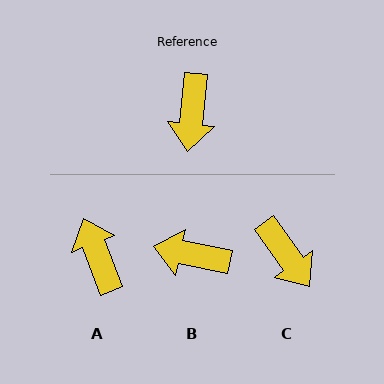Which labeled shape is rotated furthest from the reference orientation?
A, about 153 degrees away.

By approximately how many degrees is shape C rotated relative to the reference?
Approximately 41 degrees counter-clockwise.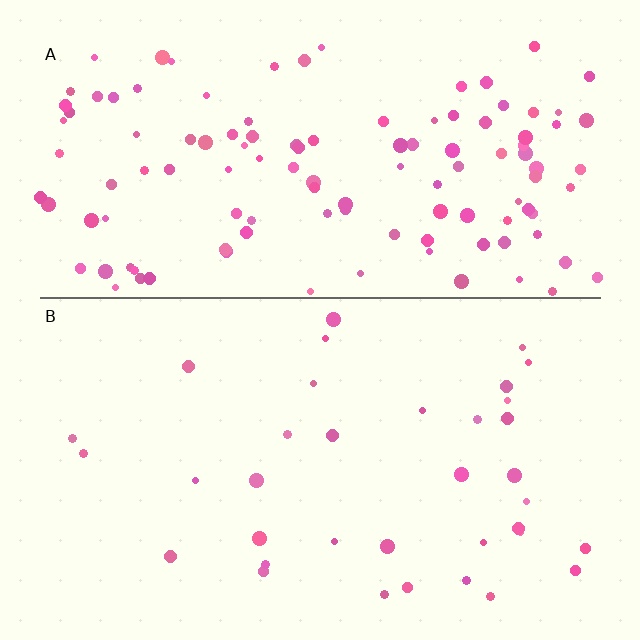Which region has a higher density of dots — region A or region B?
A (the top).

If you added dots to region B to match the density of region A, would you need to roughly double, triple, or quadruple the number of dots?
Approximately triple.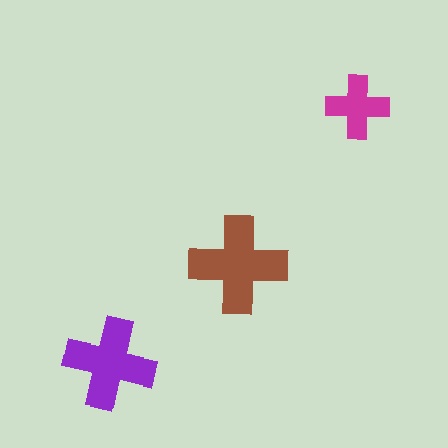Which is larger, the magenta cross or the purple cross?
The purple one.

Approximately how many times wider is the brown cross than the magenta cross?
About 1.5 times wider.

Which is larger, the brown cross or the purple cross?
The brown one.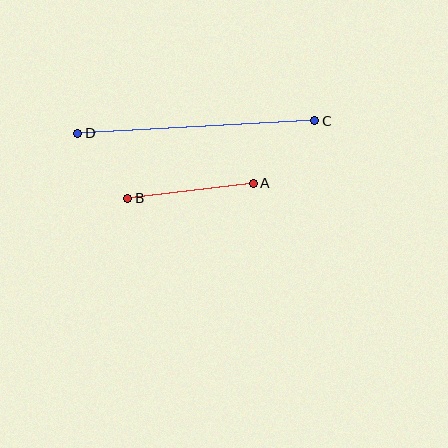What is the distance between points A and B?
The distance is approximately 126 pixels.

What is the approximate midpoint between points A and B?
The midpoint is at approximately (191, 191) pixels.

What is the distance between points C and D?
The distance is approximately 237 pixels.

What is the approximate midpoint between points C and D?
The midpoint is at approximately (196, 127) pixels.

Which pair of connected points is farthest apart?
Points C and D are farthest apart.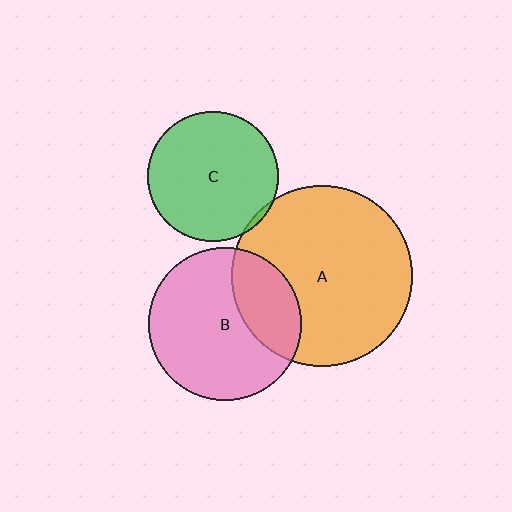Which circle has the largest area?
Circle A (orange).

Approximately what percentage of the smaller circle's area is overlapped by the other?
Approximately 5%.